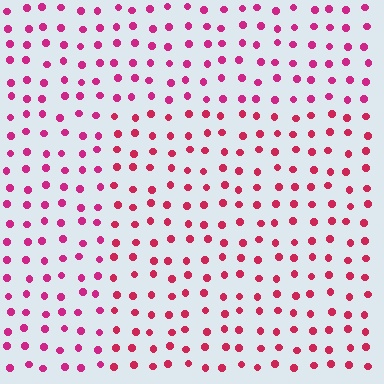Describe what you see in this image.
The image is filled with small magenta elements in a uniform arrangement. A rectangle-shaped region is visible where the elements are tinted to a slightly different hue, forming a subtle color boundary.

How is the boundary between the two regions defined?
The boundary is defined purely by a slight shift in hue (about 17 degrees). Spacing, size, and orientation are identical on both sides.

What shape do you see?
I see a rectangle.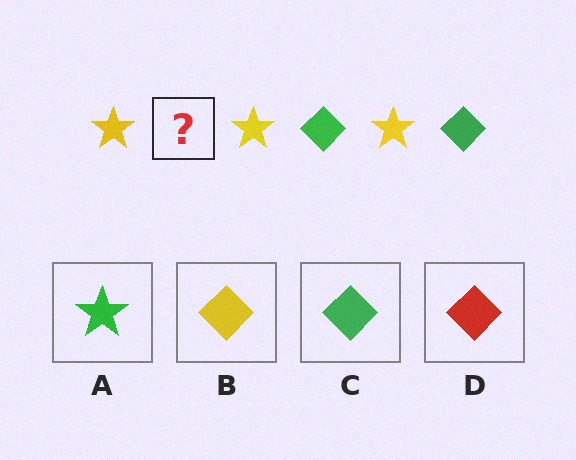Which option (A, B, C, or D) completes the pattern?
C.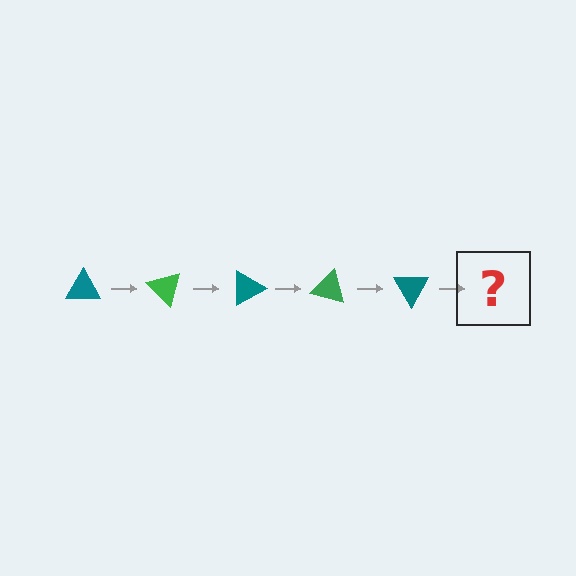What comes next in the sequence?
The next element should be a green triangle, rotated 225 degrees from the start.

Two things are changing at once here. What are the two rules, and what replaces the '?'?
The two rules are that it rotates 45 degrees each step and the color cycles through teal and green. The '?' should be a green triangle, rotated 225 degrees from the start.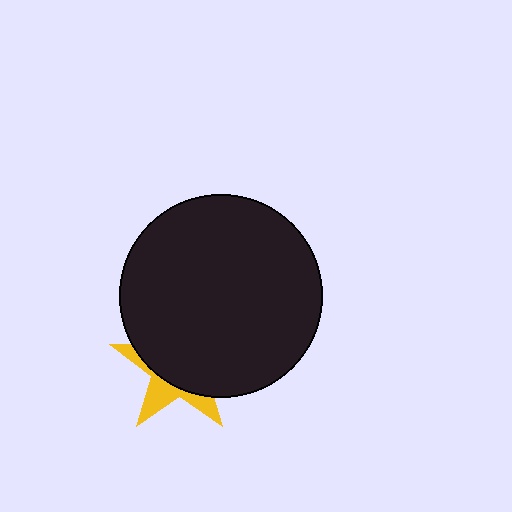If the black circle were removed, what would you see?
You would see the complete yellow star.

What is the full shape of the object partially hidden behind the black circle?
The partially hidden object is a yellow star.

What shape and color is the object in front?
The object in front is a black circle.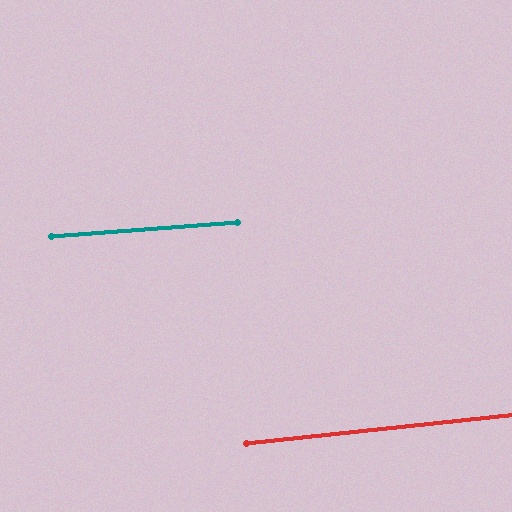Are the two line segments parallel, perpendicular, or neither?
Parallel — their directions differ by only 1.8°.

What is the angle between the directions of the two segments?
Approximately 2 degrees.